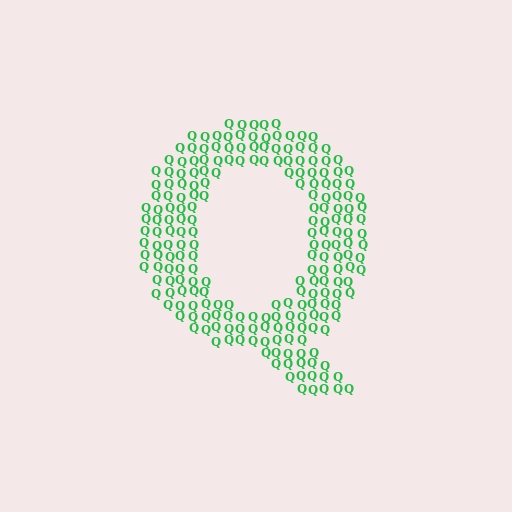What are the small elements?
The small elements are letter Q's.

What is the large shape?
The large shape is the letter Q.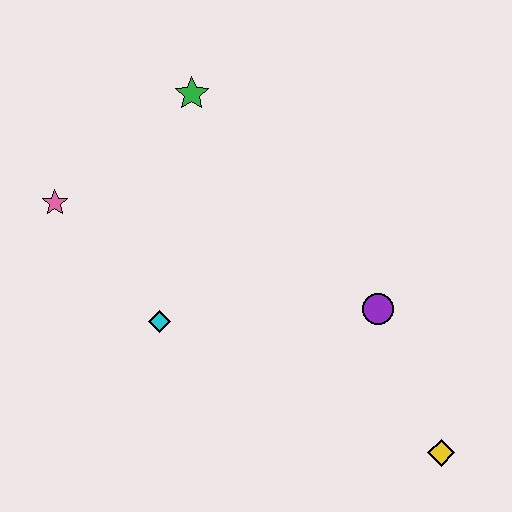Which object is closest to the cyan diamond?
The pink star is closest to the cyan diamond.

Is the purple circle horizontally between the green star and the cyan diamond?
No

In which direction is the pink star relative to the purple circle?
The pink star is to the left of the purple circle.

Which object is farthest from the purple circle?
The pink star is farthest from the purple circle.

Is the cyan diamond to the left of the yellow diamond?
Yes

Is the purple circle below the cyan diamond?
No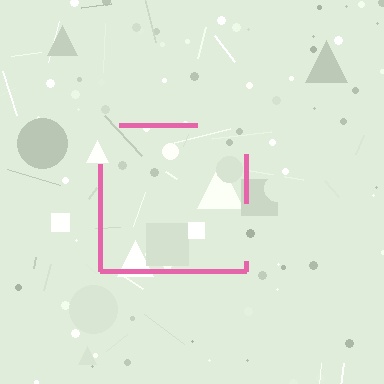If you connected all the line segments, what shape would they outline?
They would outline a square.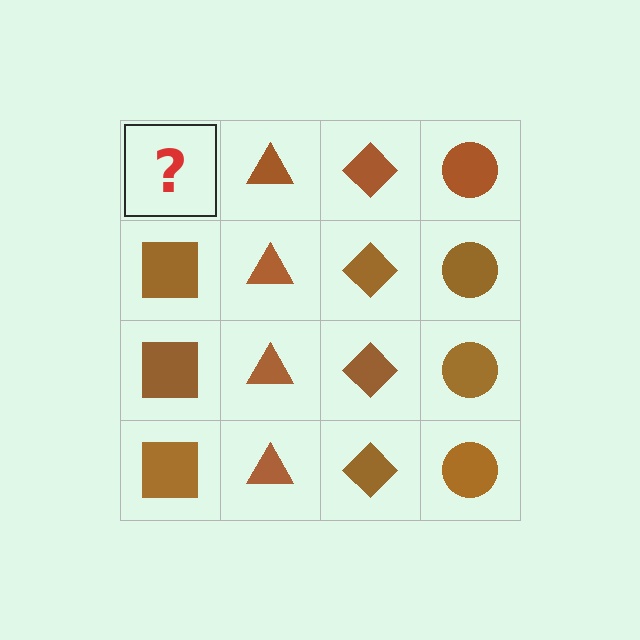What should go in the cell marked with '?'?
The missing cell should contain a brown square.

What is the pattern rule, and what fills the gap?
The rule is that each column has a consistent shape. The gap should be filled with a brown square.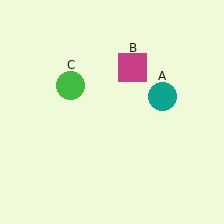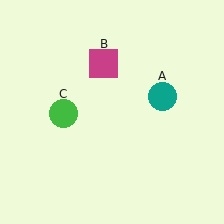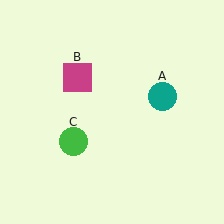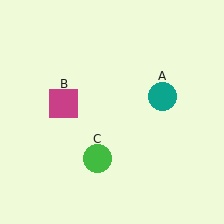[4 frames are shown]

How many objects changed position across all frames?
2 objects changed position: magenta square (object B), green circle (object C).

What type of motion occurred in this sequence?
The magenta square (object B), green circle (object C) rotated counterclockwise around the center of the scene.